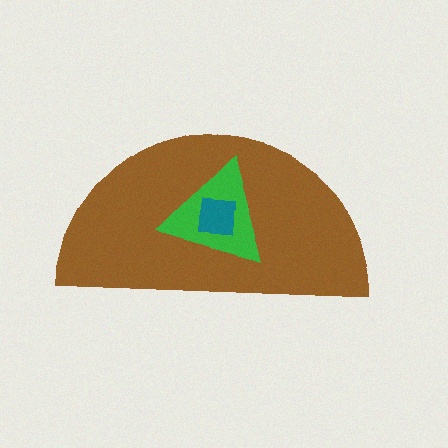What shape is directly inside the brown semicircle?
The green triangle.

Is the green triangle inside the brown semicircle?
Yes.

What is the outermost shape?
The brown semicircle.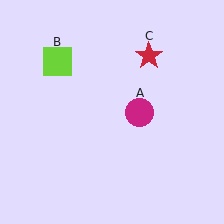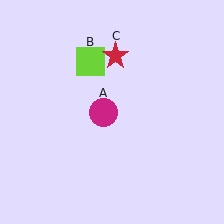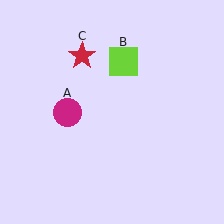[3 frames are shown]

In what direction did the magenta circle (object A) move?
The magenta circle (object A) moved left.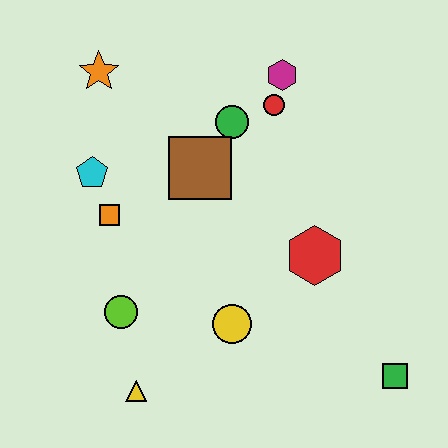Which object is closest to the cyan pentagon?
The orange square is closest to the cyan pentagon.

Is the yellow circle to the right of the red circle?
No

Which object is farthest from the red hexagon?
The orange star is farthest from the red hexagon.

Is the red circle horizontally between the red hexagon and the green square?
No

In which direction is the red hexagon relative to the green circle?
The red hexagon is below the green circle.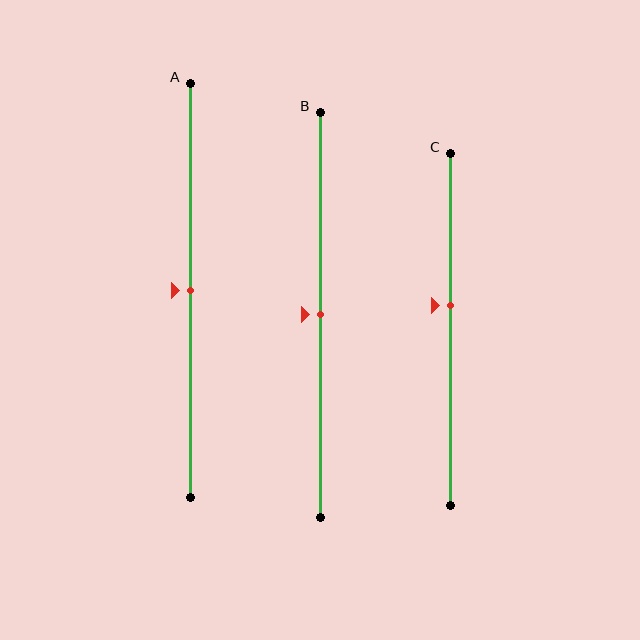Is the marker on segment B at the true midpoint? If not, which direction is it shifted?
Yes, the marker on segment B is at the true midpoint.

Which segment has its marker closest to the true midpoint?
Segment A has its marker closest to the true midpoint.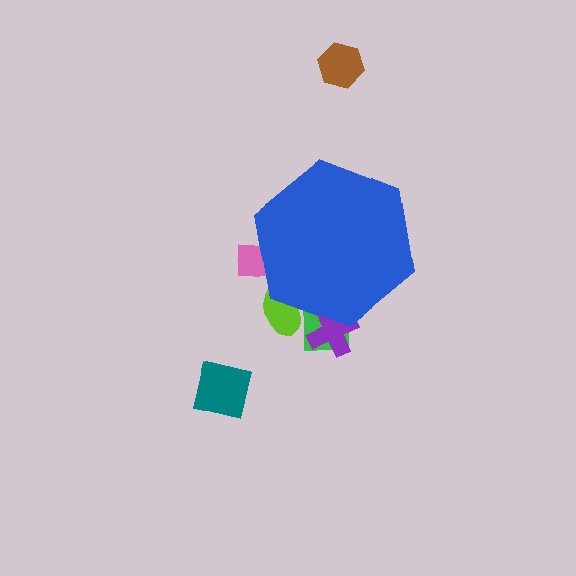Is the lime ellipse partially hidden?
Yes, the lime ellipse is partially hidden behind the blue hexagon.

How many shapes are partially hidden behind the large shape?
4 shapes are partially hidden.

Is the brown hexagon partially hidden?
No, the brown hexagon is fully visible.